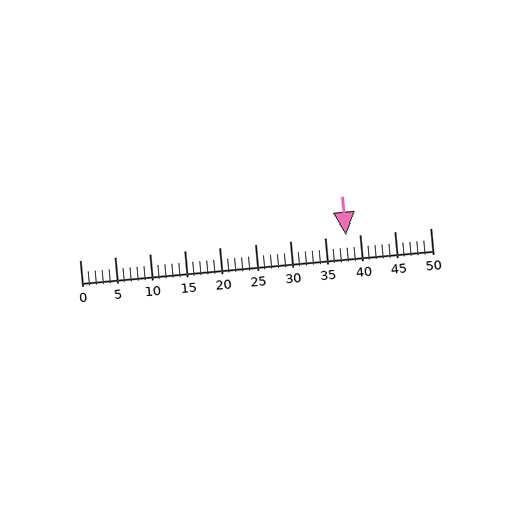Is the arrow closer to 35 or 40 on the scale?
The arrow is closer to 40.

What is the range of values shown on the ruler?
The ruler shows values from 0 to 50.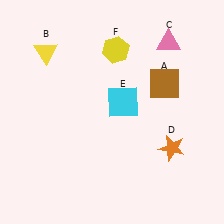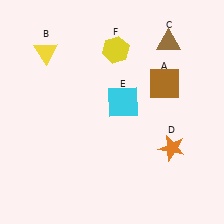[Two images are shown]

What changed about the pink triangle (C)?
In Image 1, C is pink. In Image 2, it changed to brown.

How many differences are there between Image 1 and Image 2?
There is 1 difference between the two images.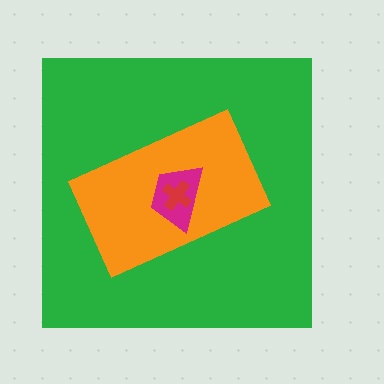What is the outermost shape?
The green square.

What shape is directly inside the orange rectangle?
The magenta trapezoid.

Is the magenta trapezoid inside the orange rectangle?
Yes.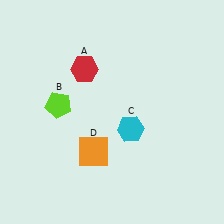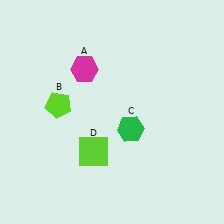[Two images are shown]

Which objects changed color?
A changed from red to magenta. C changed from cyan to green. D changed from orange to lime.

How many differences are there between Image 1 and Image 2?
There are 3 differences between the two images.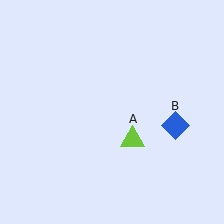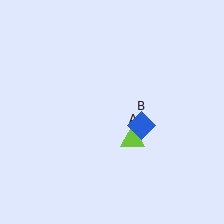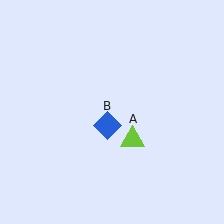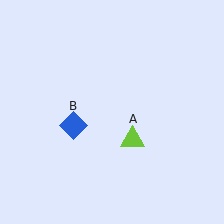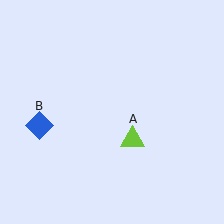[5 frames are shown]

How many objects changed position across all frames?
1 object changed position: blue diamond (object B).